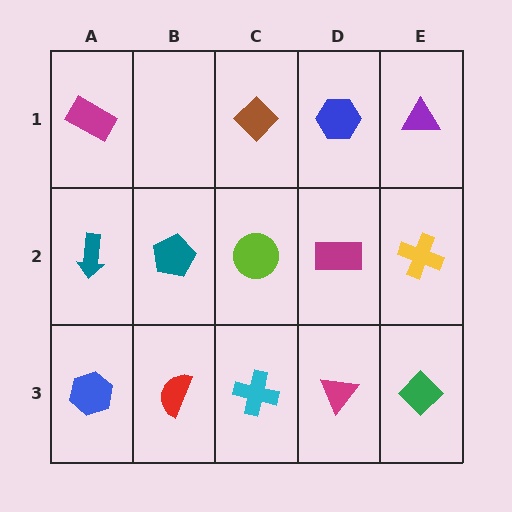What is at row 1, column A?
A magenta rectangle.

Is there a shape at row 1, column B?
No, that cell is empty.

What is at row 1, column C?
A brown diamond.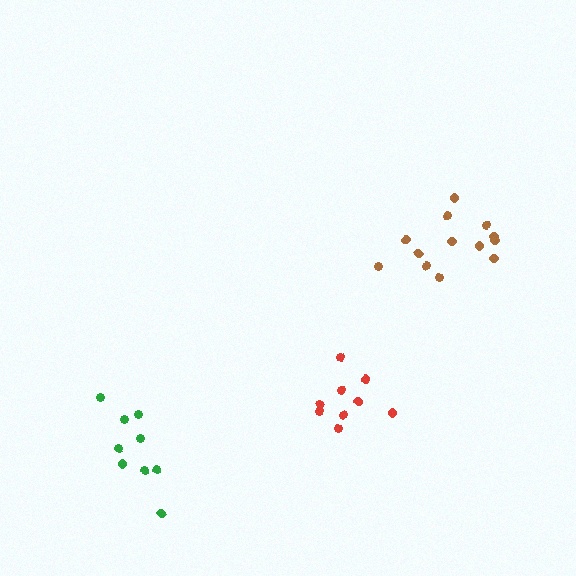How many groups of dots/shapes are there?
There are 3 groups.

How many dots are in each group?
Group 1: 9 dots, Group 2: 13 dots, Group 3: 9 dots (31 total).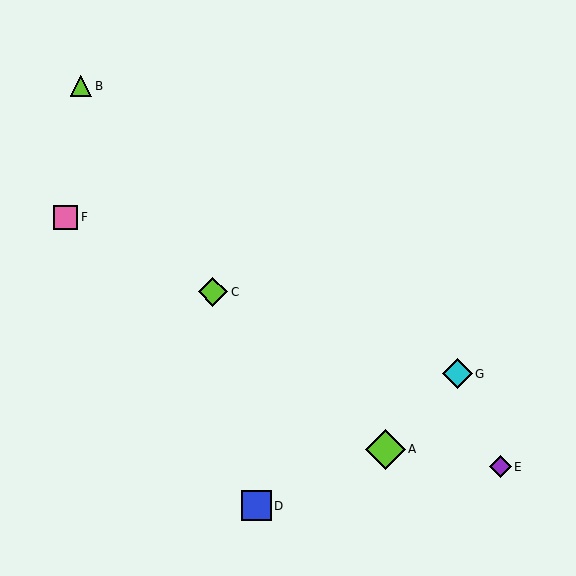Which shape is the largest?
The lime diamond (labeled A) is the largest.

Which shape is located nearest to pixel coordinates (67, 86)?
The lime triangle (labeled B) at (81, 86) is nearest to that location.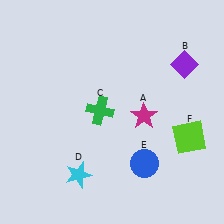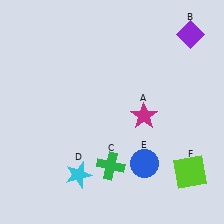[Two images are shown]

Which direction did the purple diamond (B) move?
The purple diamond (B) moved up.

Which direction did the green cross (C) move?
The green cross (C) moved down.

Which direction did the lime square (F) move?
The lime square (F) moved down.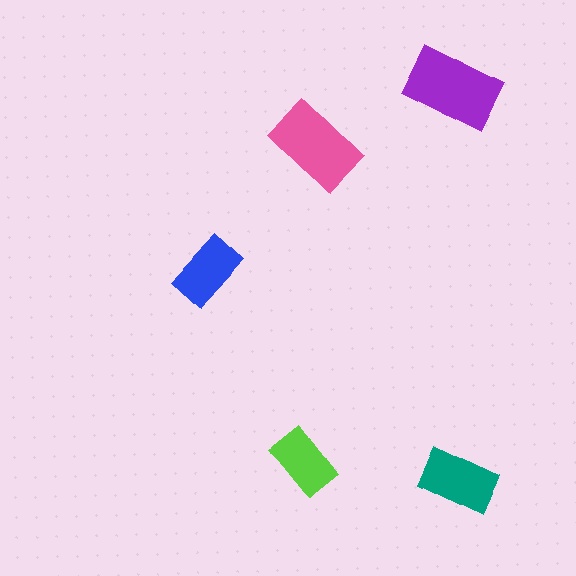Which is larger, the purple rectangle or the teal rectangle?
The purple one.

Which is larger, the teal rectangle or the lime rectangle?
The teal one.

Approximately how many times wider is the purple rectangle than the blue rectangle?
About 1.5 times wider.